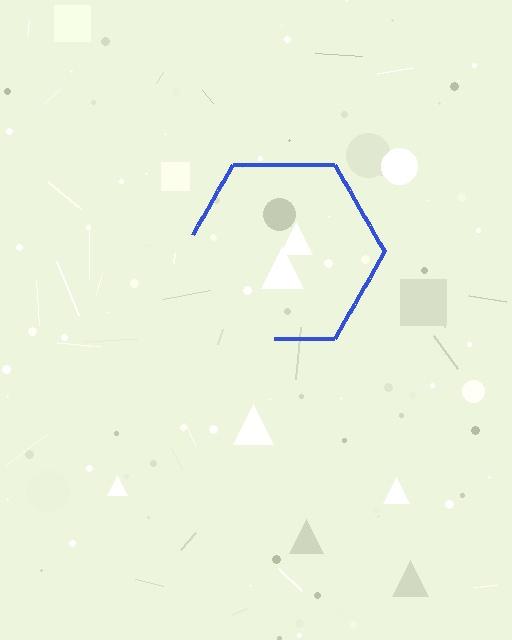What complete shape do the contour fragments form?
The contour fragments form a hexagon.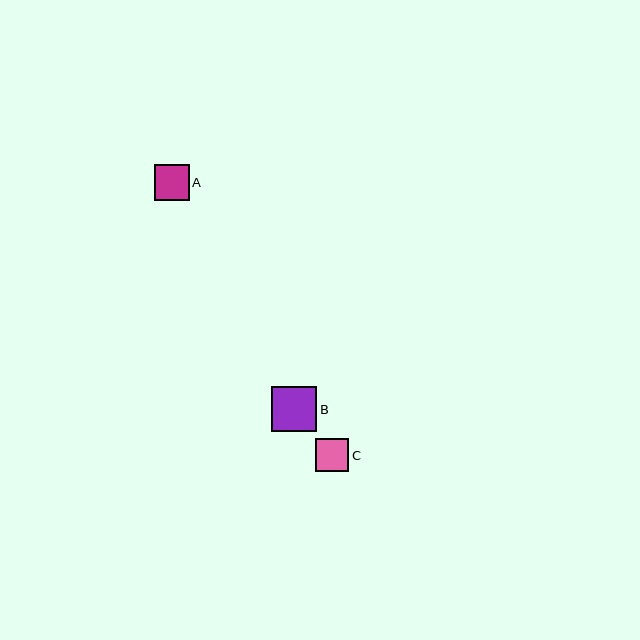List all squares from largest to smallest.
From largest to smallest: B, A, C.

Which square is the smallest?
Square C is the smallest with a size of approximately 33 pixels.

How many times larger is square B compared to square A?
Square B is approximately 1.3 times the size of square A.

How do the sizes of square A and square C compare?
Square A and square C are approximately the same size.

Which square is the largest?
Square B is the largest with a size of approximately 45 pixels.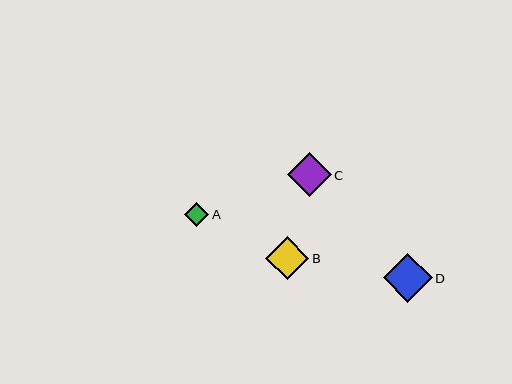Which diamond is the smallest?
Diamond A is the smallest with a size of approximately 24 pixels.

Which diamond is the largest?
Diamond D is the largest with a size of approximately 49 pixels.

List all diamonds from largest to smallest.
From largest to smallest: D, C, B, A.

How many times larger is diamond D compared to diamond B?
Diamond D is approximately 1.1 times the size of diamond B.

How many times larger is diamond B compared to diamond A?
Diamond B is approximately 1.8 times the size of diamond A.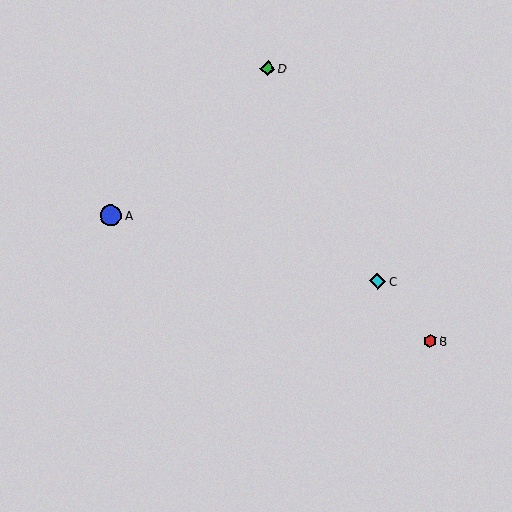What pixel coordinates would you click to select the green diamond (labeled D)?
Click at (268, 68) to select the green diamond D.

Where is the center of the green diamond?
The center of the green diamond is at (268, 68).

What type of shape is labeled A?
Shape A is a blue circle.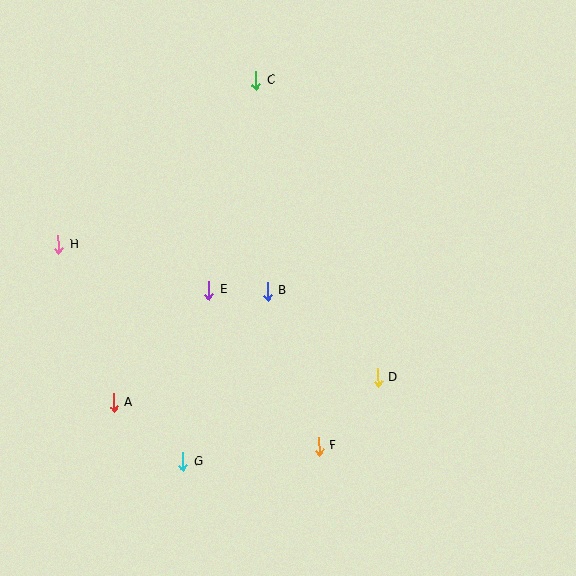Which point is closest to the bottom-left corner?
Point A is closest to the bottom-left corner.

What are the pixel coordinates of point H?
Point H is at (59, 245).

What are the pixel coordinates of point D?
Point D is at (378, 378).